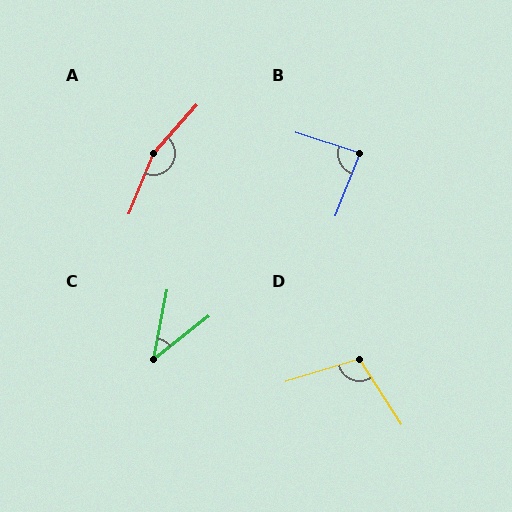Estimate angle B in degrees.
Approximately 87 degrees.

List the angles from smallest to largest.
C (42°), B (87°), D (106°), A (161°).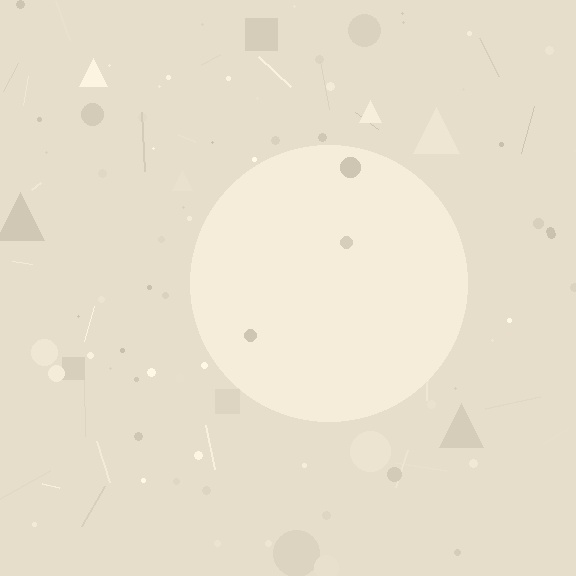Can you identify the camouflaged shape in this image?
The camouflaged shape is a circle.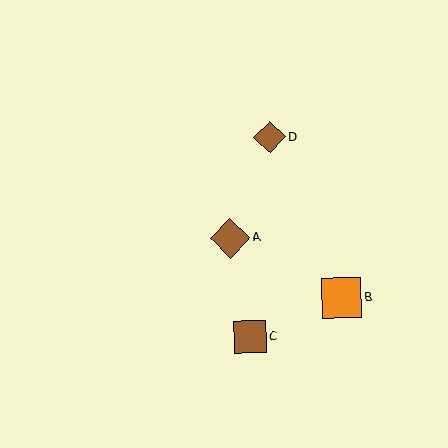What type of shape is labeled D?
Shape D is a brown diamond.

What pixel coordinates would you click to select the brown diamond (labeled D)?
Click at (270, 137) to select the brown diamond D.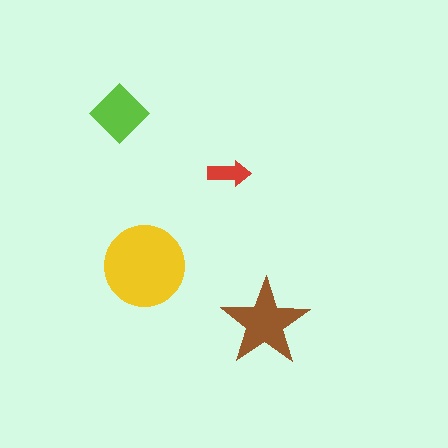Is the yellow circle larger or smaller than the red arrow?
Larger.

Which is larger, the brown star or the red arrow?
The brown star.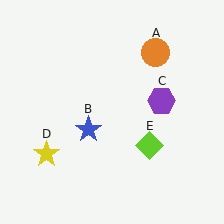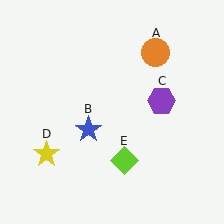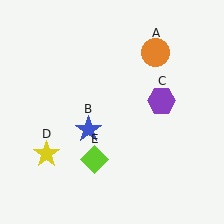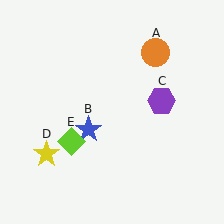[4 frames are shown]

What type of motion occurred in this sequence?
The lime diamond (object E) rotated clockwise around the center of the scene.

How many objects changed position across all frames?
1 object changed position: lime diamond (object E).